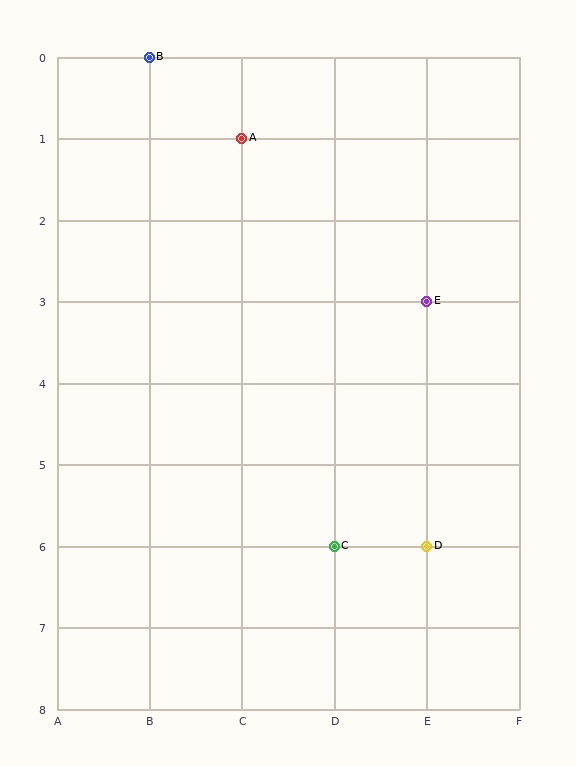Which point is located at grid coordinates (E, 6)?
Point D is at (E, 6).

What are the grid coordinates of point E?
Point E is at grid coordinates (E, 3).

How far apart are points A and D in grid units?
Points A and D are 2 columns and 5 rows apart (about 5.4 grid units diagonally).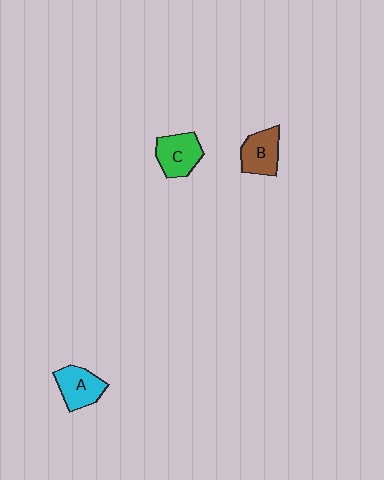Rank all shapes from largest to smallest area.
From largest to smallest: C (green), A (cyan), B (brown).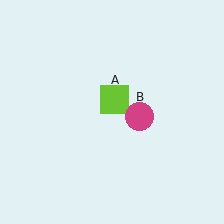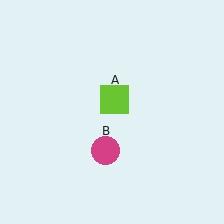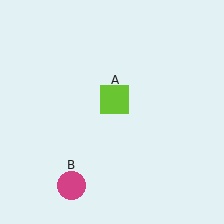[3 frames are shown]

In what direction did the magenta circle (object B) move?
The magenta circle (object B) moved down and to the left.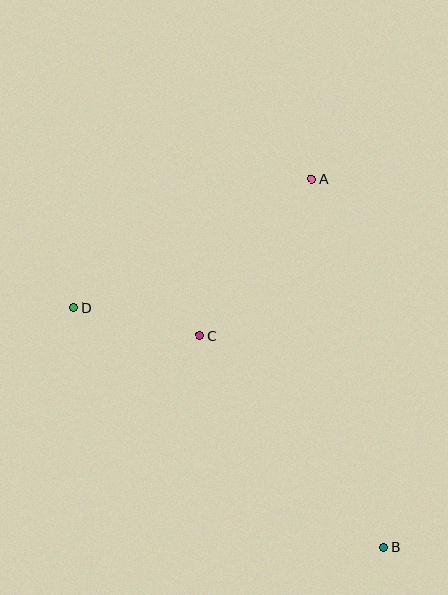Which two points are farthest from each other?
Points B and D are farthest from each other.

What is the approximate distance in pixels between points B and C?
The distance between B and C is approximately 280 pixels.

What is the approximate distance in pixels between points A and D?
The distance between A and D is approximately 271 pixels.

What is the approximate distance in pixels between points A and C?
The distance between A and C is approximately 193 pixels.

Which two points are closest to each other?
Points C and D are closest to each other.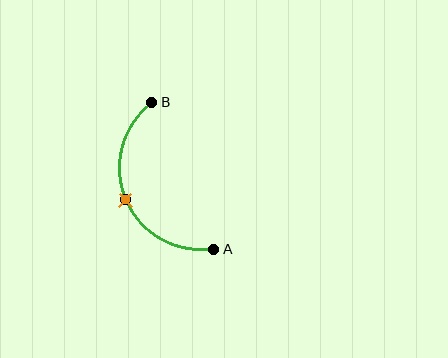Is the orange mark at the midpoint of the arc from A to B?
Yes. The orange mark lies on the arc at equal arc-length from both A and B — it is the arc midpoint.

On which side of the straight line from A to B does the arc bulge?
The arc bulges to the left of the straight line connecting A and B.